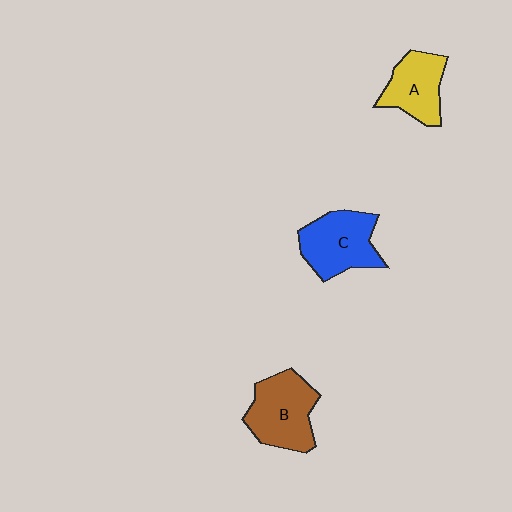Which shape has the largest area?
Shape B (brown).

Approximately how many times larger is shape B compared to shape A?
Approximately 1.3 times.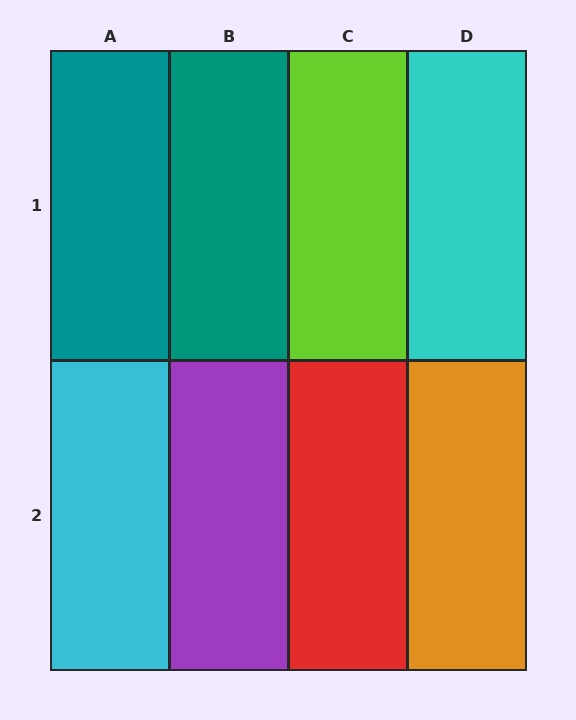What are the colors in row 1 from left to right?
Teal, teal, lime, cyan.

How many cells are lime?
1 cell is lime.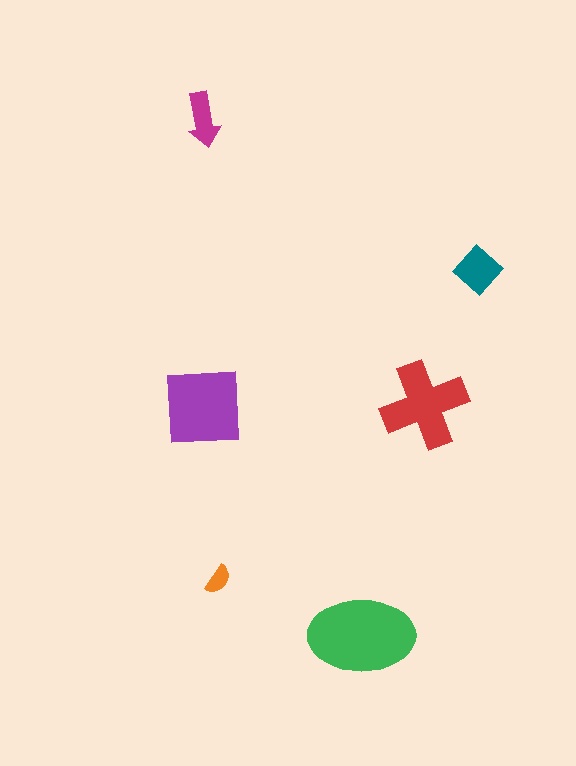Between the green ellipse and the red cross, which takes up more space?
The green ellipse.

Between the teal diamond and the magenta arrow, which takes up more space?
The teal diamond.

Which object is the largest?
The green ellipse.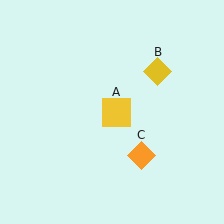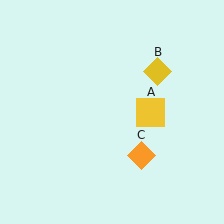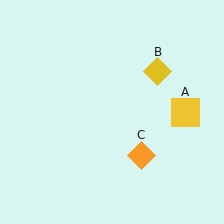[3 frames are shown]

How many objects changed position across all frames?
1 object changed position: yellow square (object A).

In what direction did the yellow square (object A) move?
The yellow square (object A) moved right.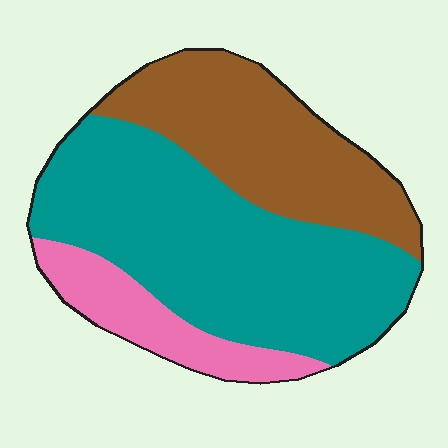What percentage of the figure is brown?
Brown covers 32% of the figure.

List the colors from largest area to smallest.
From largest to smallest: teal, brown, pink.